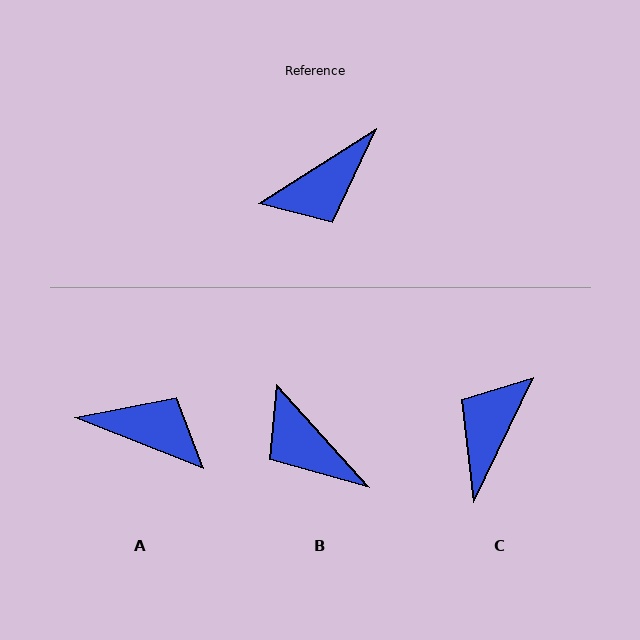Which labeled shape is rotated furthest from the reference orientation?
C, about 148 degrees away.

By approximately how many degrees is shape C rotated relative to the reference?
Approximately 148 degrees clockwise.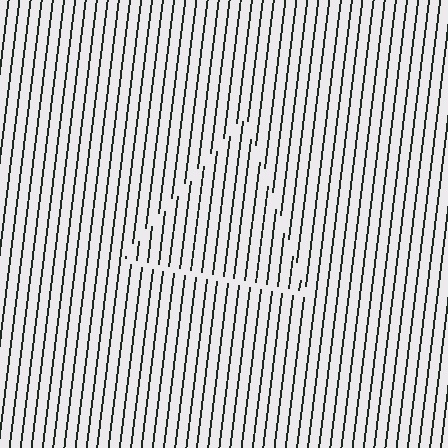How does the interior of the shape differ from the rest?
The interior of the shape contains the same grating, shifted by half a period — the contour is defined by the phase discontinuity where line-ends from the inner and outer gratings abut.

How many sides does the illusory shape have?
3 sides — the line-ends trace a triangle.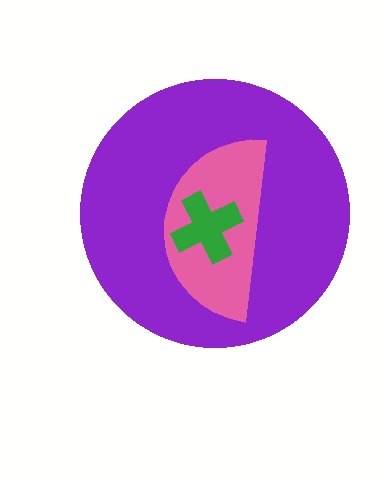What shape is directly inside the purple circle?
The pink semicircle.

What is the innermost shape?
The green cross.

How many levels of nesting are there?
3.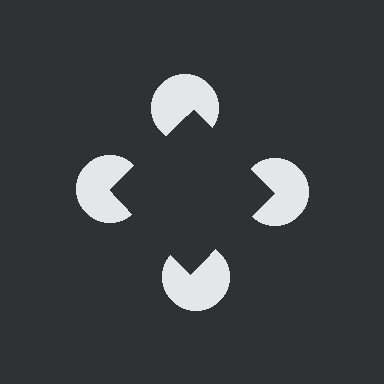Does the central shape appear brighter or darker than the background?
It typically appears slightly darker than the background, even though no actual brightness change is drawn.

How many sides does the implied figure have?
4 sides.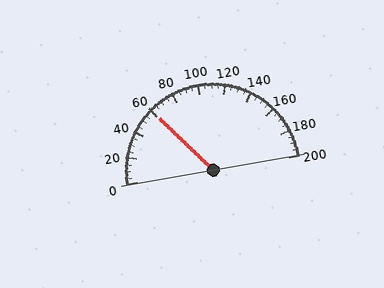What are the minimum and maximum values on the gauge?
The gauge ranges from 0 to 200.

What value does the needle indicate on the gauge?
The needle indicates approximately 60.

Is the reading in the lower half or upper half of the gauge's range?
The reading is in the lower half of the range (0 to 200).